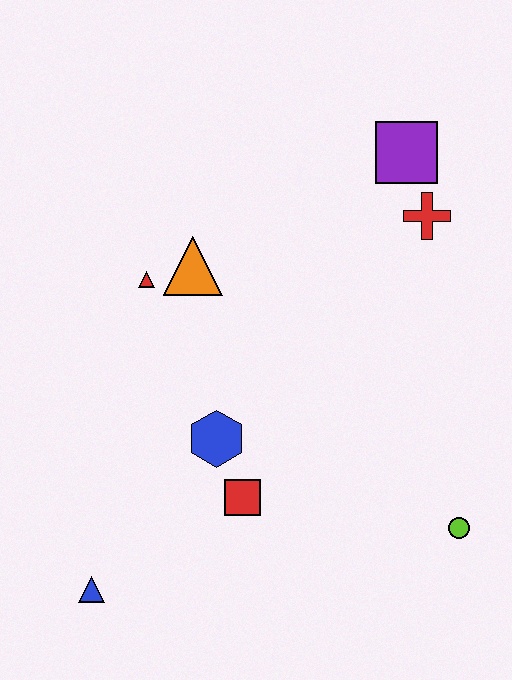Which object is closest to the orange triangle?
The red triangle is closest to the orange triangle.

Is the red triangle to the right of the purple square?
No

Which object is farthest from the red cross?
The blue triangle is farthest from the red cross.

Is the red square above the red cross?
No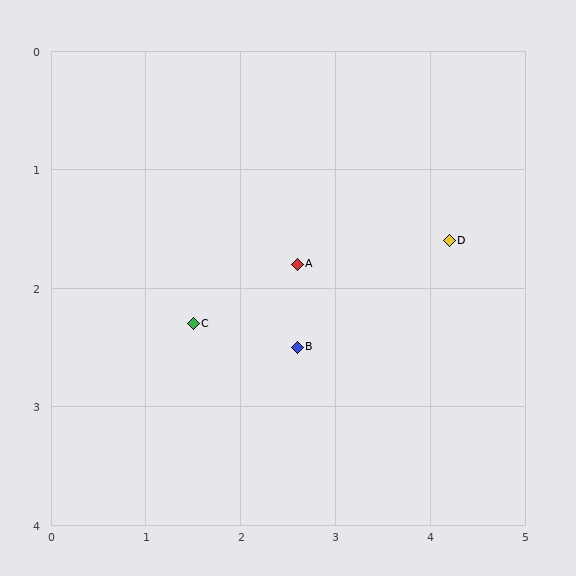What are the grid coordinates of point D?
Point D is at approximately (4.2, 1.6).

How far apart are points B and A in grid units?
Points B and A are about 0.7 grid units apart.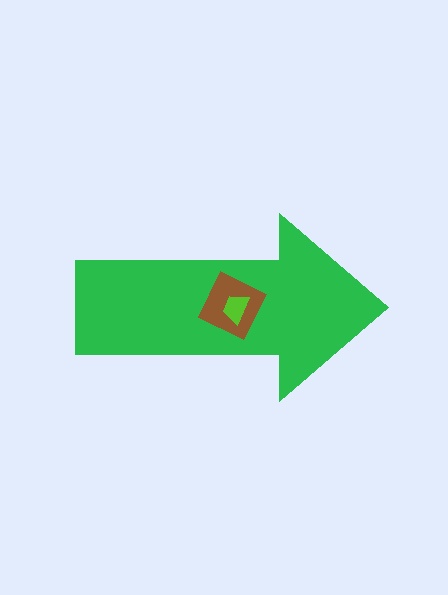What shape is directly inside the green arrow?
The brown square.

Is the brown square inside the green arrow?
Yes.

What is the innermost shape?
The lime trapezoid.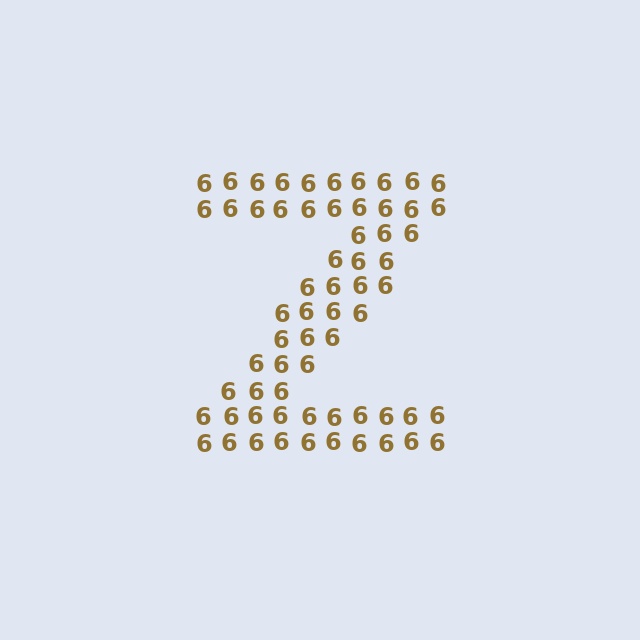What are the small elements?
The small elements are digit 6's.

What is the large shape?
The large shape is the letter Z.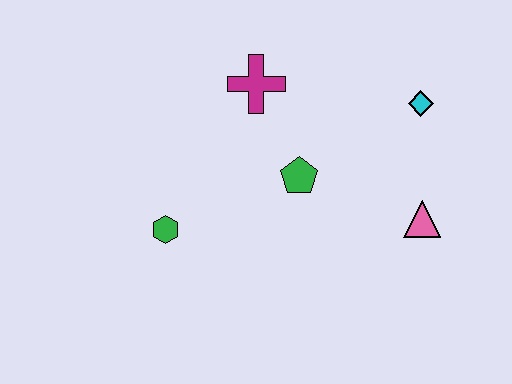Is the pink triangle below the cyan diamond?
Yes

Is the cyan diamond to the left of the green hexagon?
No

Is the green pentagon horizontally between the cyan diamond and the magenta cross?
Yes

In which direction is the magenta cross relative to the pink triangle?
The magenta cross is to the left of the pink triangle.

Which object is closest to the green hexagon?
The green pentagon is closest to the green hexagon.